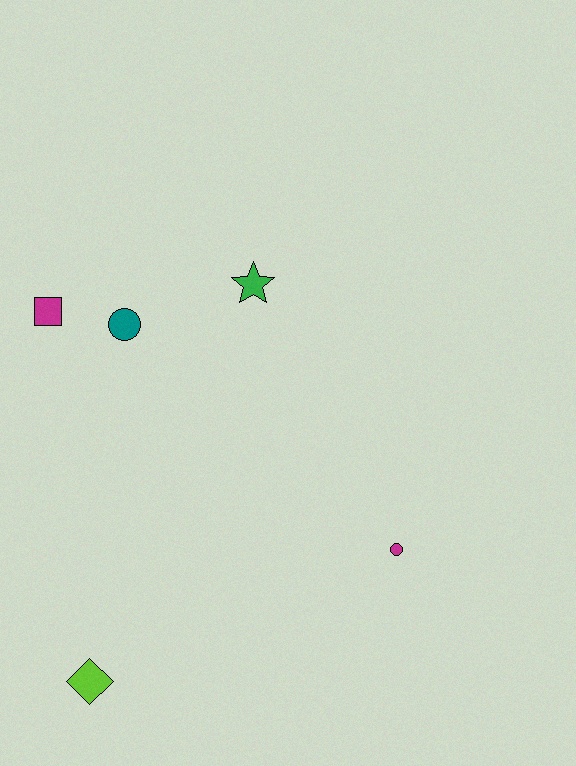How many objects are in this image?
There are 5 objects.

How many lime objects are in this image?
There is 1 lime object.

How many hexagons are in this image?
There are no hexagons.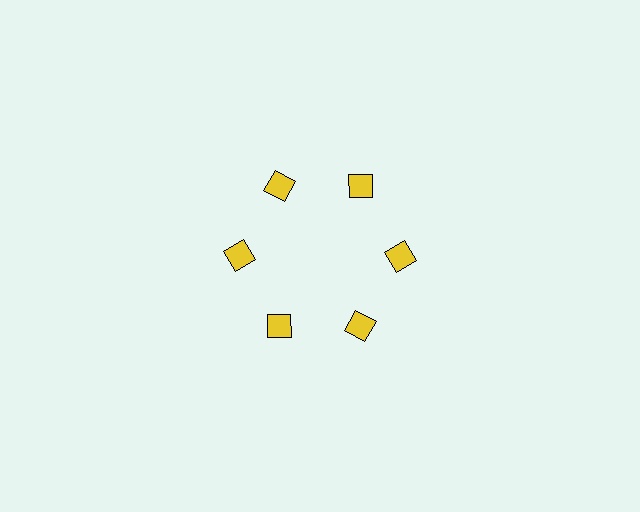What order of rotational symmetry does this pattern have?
This pattern has 6-fold rotational symmetry.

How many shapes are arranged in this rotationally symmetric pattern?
There are 6 shapes, arranged in 6 groups of 1.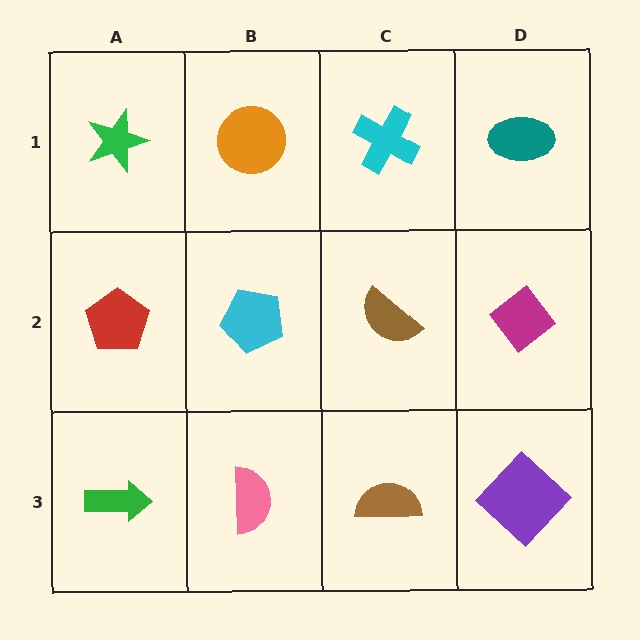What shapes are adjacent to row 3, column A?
A red pentagon (row 2, column A), a pink semicircle (row 3, column B).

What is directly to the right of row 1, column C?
A teal ellipse.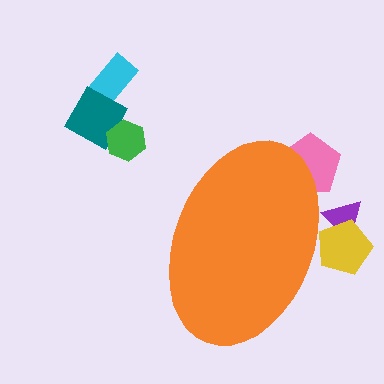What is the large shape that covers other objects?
An orange ellipse.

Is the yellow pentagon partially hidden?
Yes, the yellow pentagon is partially hidden behind the orange ellipse.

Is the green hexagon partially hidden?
No, the green hexagon is fully visible.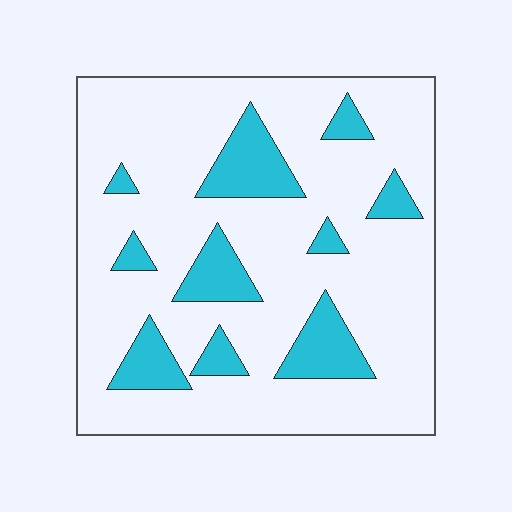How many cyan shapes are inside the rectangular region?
10.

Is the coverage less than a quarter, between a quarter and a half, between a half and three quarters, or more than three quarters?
Less than a quarter.